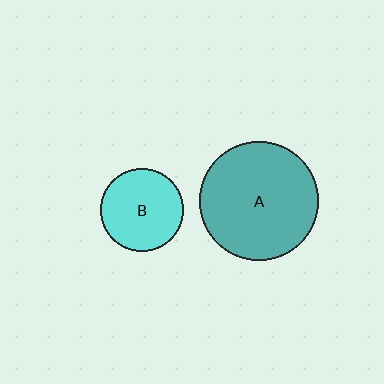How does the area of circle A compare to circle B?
Approximately 2.0 times.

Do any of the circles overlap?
No, none of the circles overlap.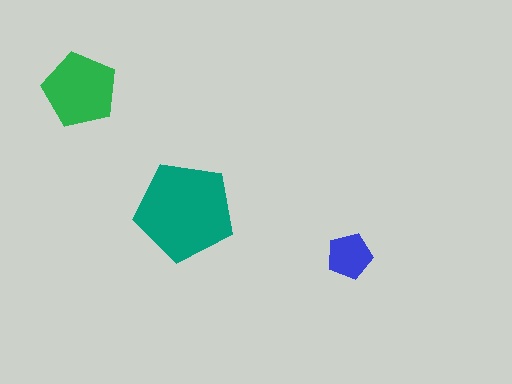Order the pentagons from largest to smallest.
the teal one, the green one, the blue one.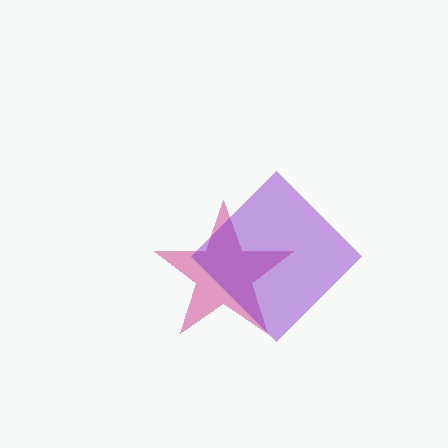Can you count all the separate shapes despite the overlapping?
Yes, there are 2 separate shapes.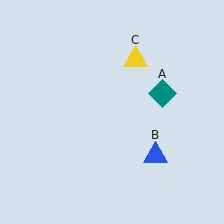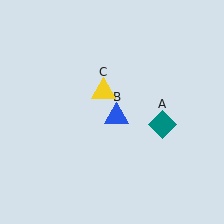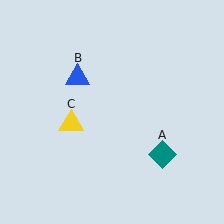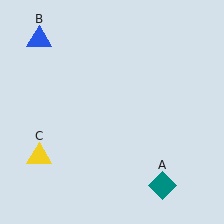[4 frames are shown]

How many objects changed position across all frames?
3 objects changed position: teal diamond (object A), blue triangle (object B), yellow triangle (object C).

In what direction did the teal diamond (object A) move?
The teal diamond (object A) moved down.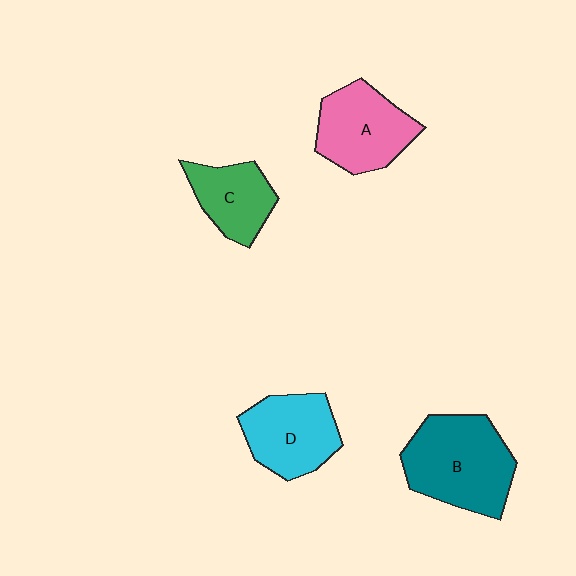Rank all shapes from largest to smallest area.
From largest to smallest: B (teal), A (pink), D (cyan), C (green).